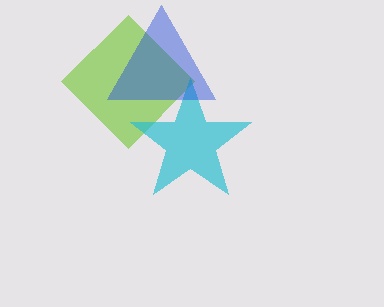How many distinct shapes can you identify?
There are 3 distinct shapes: a lime diamond, a cyan star, a blue triangle.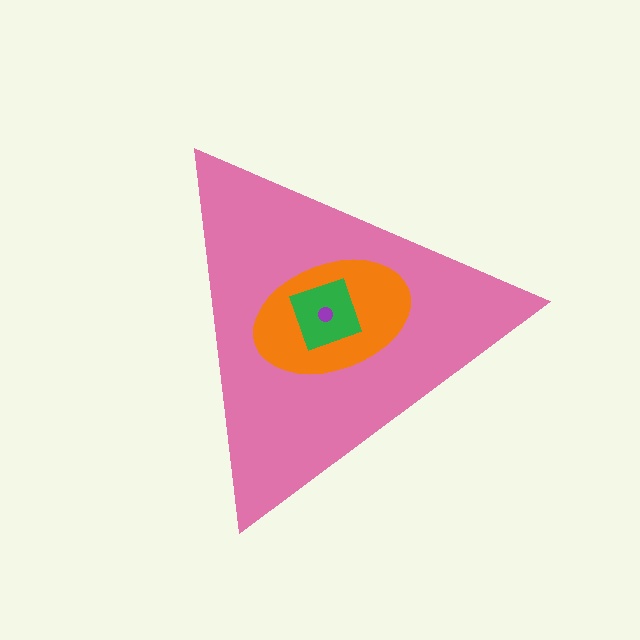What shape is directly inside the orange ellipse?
The green square.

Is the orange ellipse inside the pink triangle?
Yes.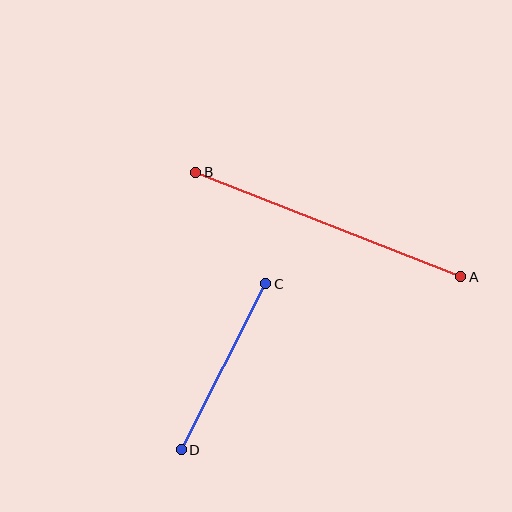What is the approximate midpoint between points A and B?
The midpoint is at approximately (328, 225) pixels.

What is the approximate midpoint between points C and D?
The midpoint is at approximately (224, 367) pixels.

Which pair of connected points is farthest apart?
Points A and B are farthest apart.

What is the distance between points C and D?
The distance is approximately 186 pixels.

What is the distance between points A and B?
The distance is approximately 285 pixels.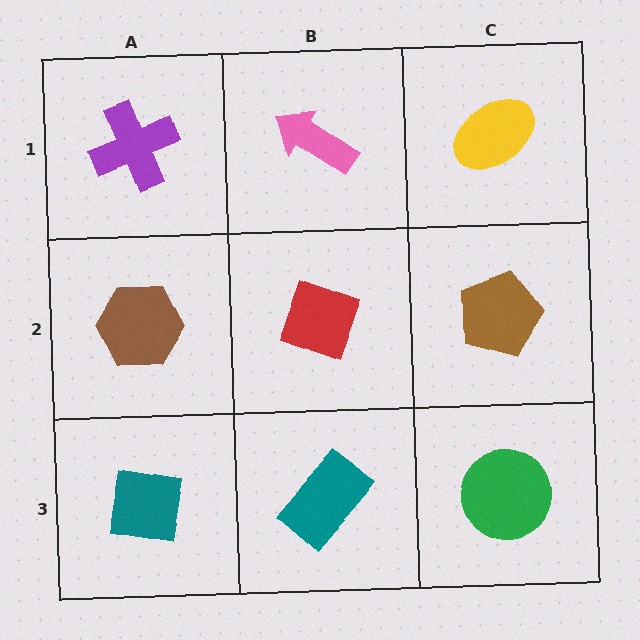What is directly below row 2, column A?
A teal square.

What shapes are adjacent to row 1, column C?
A brown pentagon (row 2, column C), a pink arrow (row 1, column B).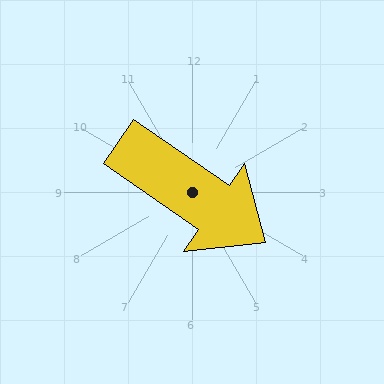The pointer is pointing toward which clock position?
Roughly 4 o'clock.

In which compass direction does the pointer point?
Southeast.